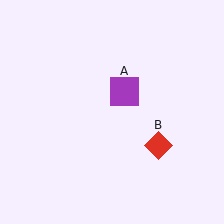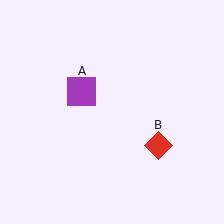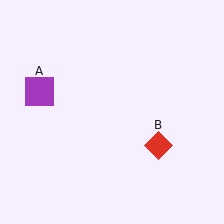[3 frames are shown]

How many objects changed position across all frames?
1 object changed position: purple square (object A).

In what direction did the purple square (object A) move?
The purple square (object A) moved left.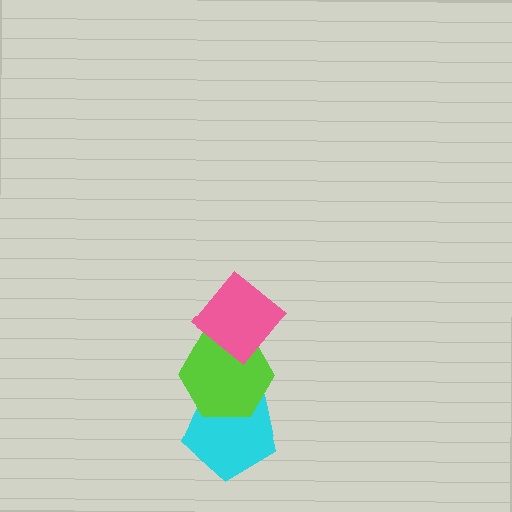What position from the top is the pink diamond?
The pink diamond is 1st from the top.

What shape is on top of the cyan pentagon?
The lime hexagon is on top of the cyan pentagon.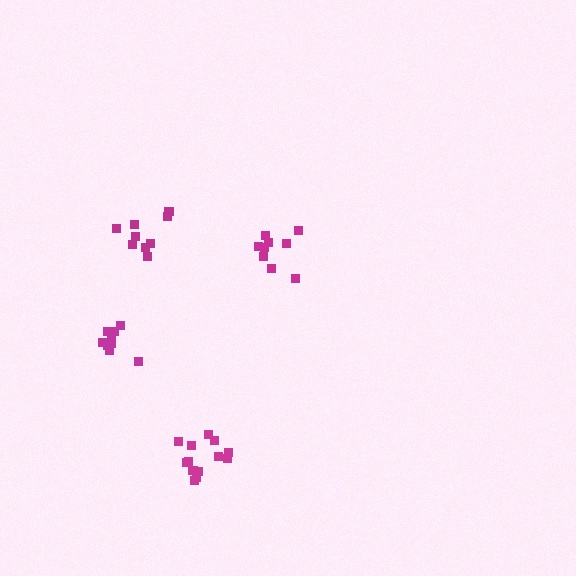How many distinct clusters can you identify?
There are 4 distinct clusters.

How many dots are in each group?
Group 1: 9 dots, Group 2: 9 dots, Group 3: 10 dots, Group 4: 13 dots (41 total).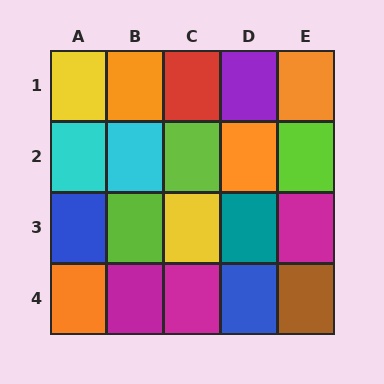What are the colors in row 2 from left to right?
Cyan, cyan, lime, orange, lime.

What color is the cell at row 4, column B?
Magenta.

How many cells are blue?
2 cells are blue.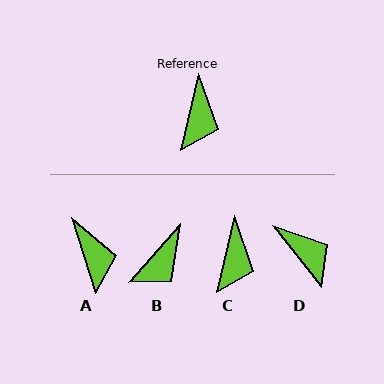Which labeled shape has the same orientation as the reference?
C.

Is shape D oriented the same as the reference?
No, it is off by about 52 degrees.